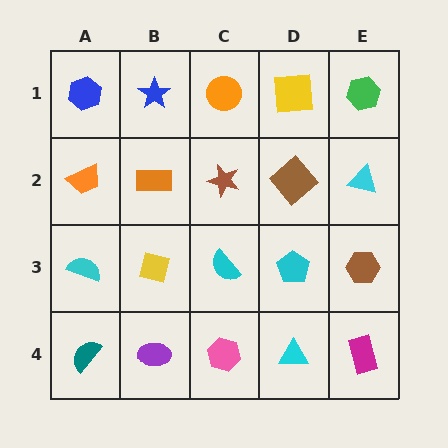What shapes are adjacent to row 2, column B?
A blue star (row 1, column B), a yellow square (row 3, column B), an orange trapezoid (row 2, column A), a brown star (row 2, column C).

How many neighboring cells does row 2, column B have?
4.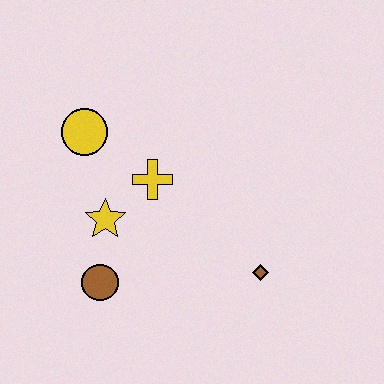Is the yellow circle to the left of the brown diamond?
Yes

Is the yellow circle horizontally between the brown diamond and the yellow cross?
No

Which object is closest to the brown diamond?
The yellow cross is closest to the brown diamond.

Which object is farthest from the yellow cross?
The brown diamond is farthest from the yellow cross.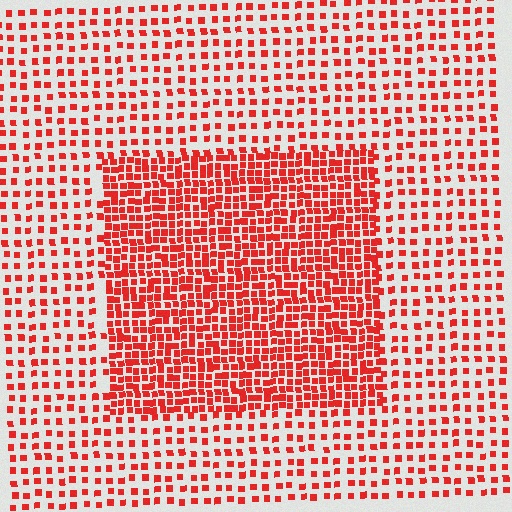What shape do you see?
I see a rectangle.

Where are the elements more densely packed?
The elements are more densely packed inside the rectangle boundary.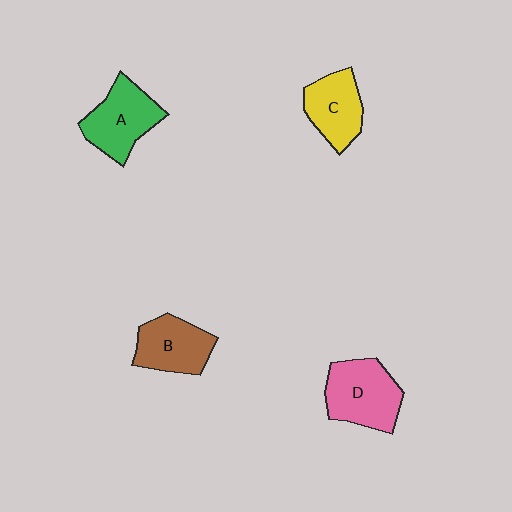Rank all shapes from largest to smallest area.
From largest to smallest: D (pink), A (green), B (brown), C (yellow).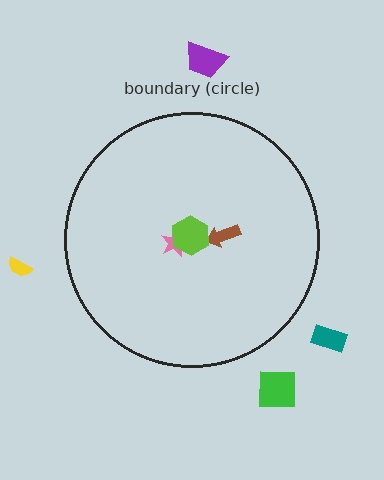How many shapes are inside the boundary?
3 inside, 4 outside.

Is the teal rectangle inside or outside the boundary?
Outside.